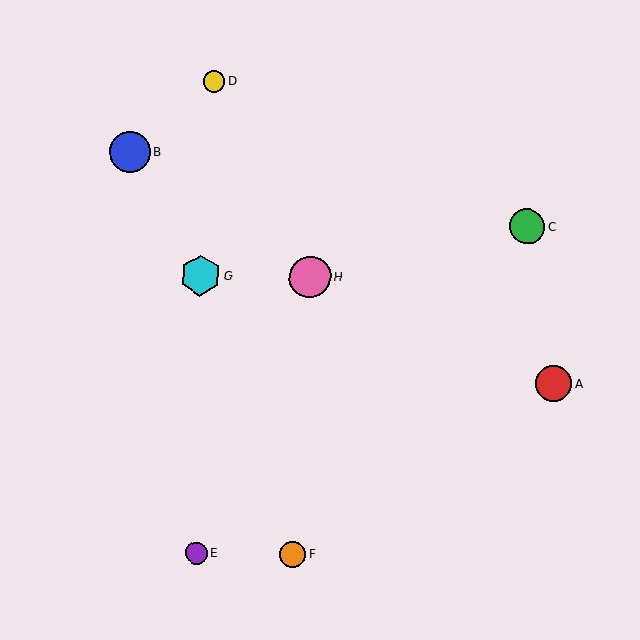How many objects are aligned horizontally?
2 objects (G, H) are aligned horizontally.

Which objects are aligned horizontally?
Objects G, H are aligned horizontally.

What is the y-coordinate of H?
Object H is at y≈277.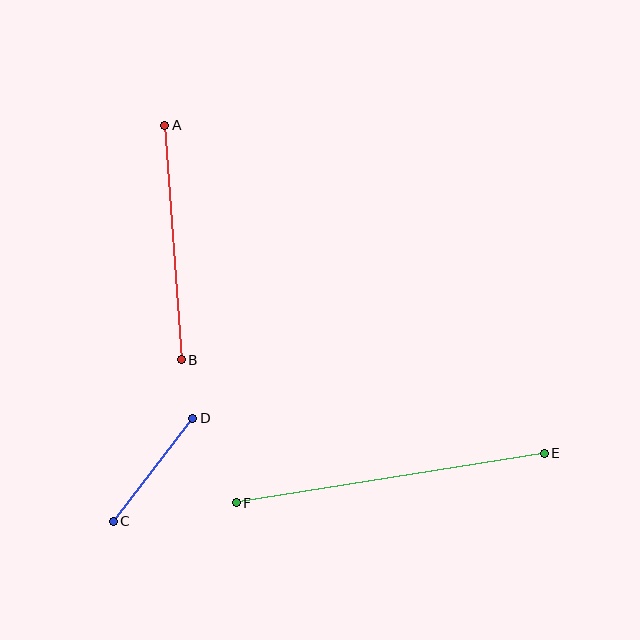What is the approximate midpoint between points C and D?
The midpoint is at approximately (153, 470) pixels.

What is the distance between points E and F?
The distance is approximately 312 pixels.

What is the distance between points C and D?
The distance is approximately 130 pixels.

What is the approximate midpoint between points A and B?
The midpoint is at approximately (173, 243) pixels.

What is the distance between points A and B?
The distance is approximately 235 pixels.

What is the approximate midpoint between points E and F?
The midpoint is at approximately (390, 478) pixels.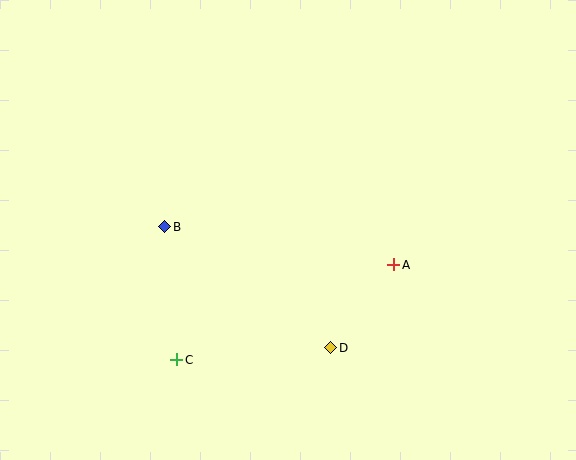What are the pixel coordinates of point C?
Point C is at (177, 360).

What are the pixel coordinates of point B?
Point B is at (165, 227).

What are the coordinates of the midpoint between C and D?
The midpoint between C and D is at (254, 354).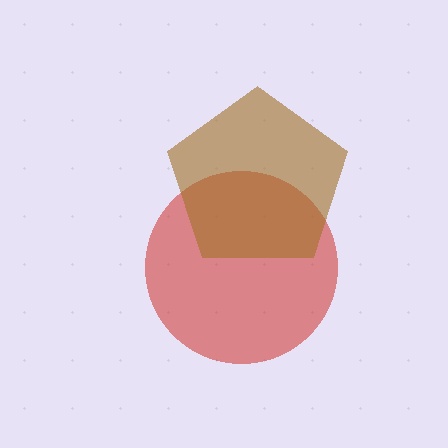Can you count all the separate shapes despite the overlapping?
Yes, there are 2 separate shapes.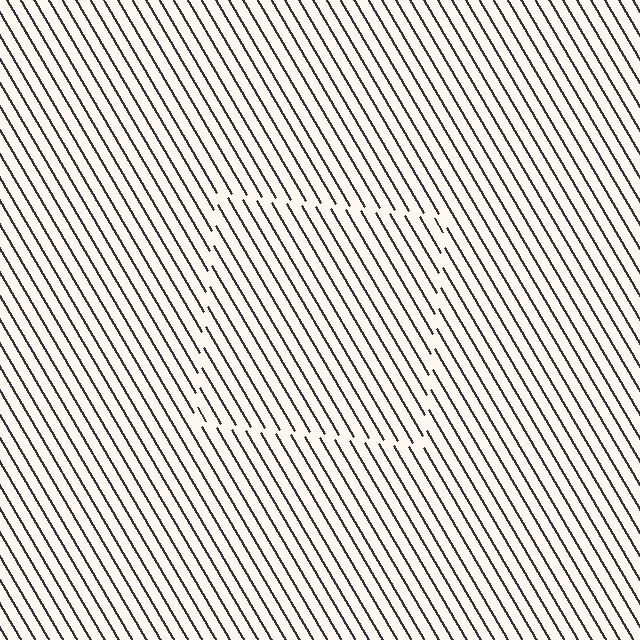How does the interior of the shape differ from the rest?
The interior of the shape contains the same grating, shifted by half a period — the contour is defined by the phase discontinuity where line-ends from the inner and outer gratings abut.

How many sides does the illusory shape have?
4 sides — the line-ends trace a square.